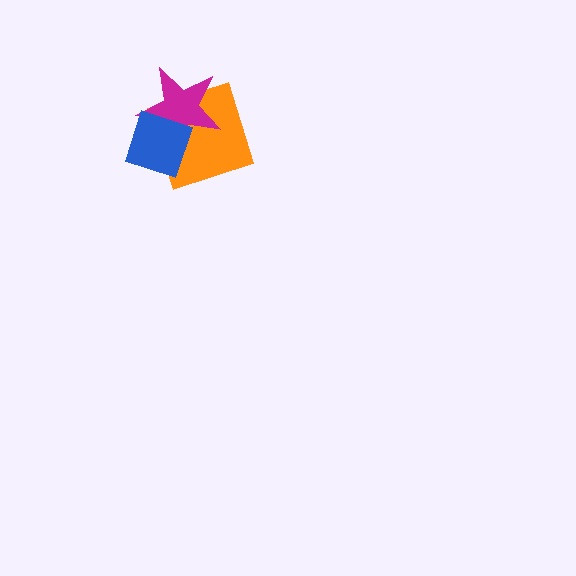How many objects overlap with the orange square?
2 objects overlap with the orange square.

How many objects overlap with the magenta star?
2 objects overlap with the magenta star.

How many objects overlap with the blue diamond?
2 objects overlap with the blue diamond.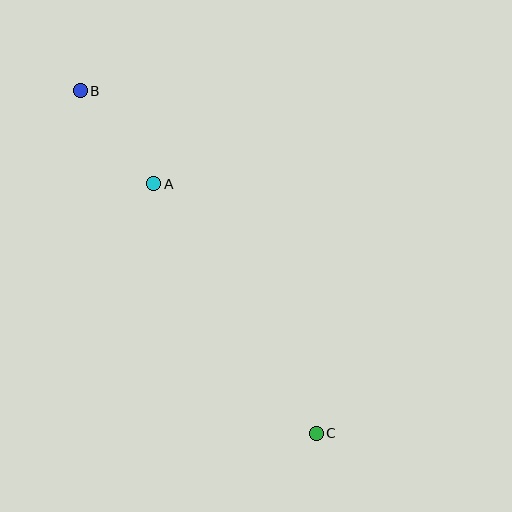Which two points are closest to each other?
Points A and B are closest to each other.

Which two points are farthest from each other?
Points B and C are farthest from each other.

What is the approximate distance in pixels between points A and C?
The distance between A and C is approximately 298 pixels.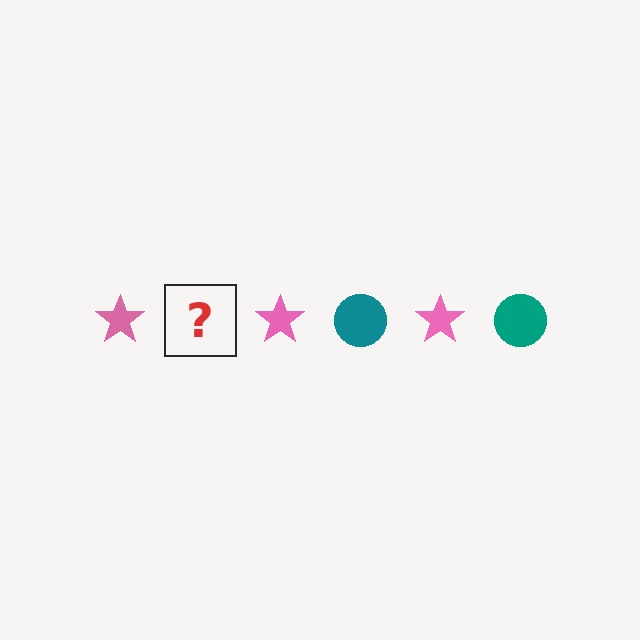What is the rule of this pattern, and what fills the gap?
The rule is that the pattern alternates between pink star and teal circle. The gap should be filled with a teal circle.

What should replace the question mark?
The question mark should be replaced with a teal circle.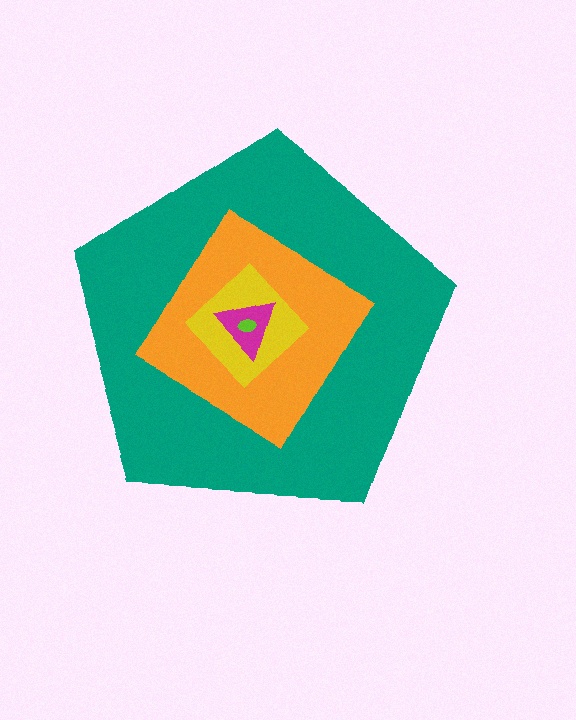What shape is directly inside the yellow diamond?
The magenta triangle.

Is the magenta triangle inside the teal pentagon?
Yes.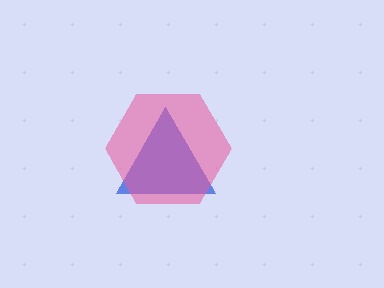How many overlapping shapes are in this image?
There are 2 overlapping shapes in the image.